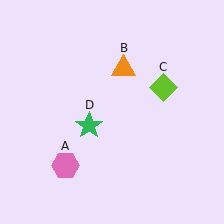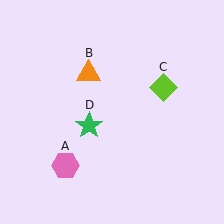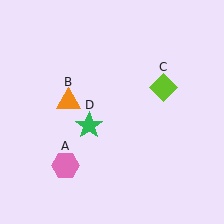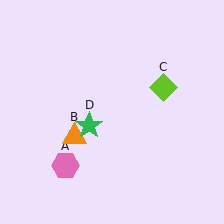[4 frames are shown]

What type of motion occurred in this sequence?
The orange triangle (object B) rotated counterclockwise around the center of the scene.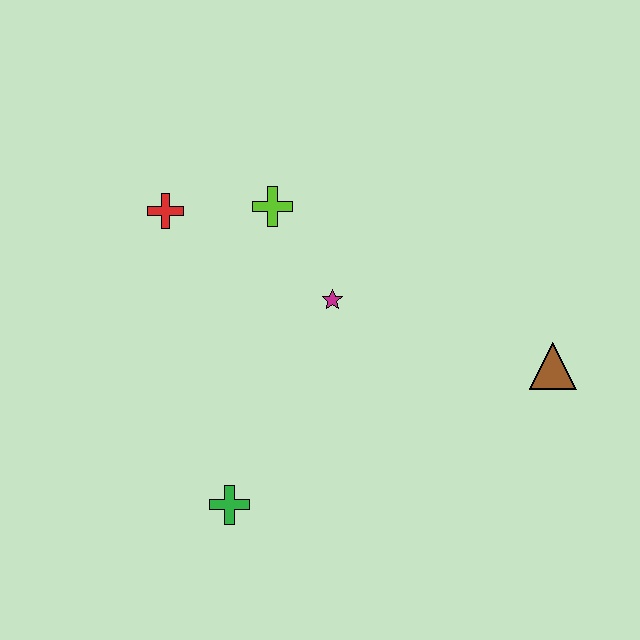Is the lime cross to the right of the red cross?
Yes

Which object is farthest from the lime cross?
The brown triangle is farthest from the lime cross.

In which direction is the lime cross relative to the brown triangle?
The lime cross is to the left of the brown triangle.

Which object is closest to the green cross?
The magenta star is closest to the green cross.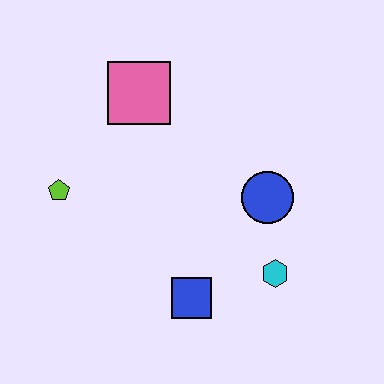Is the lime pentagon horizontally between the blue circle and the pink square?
No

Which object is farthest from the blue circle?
The lime pentagon is farthest from the blue circle.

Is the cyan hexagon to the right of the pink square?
Yes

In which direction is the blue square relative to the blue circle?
The blue square is below the blue circle.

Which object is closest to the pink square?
The lime pentagon is closest to the pink square.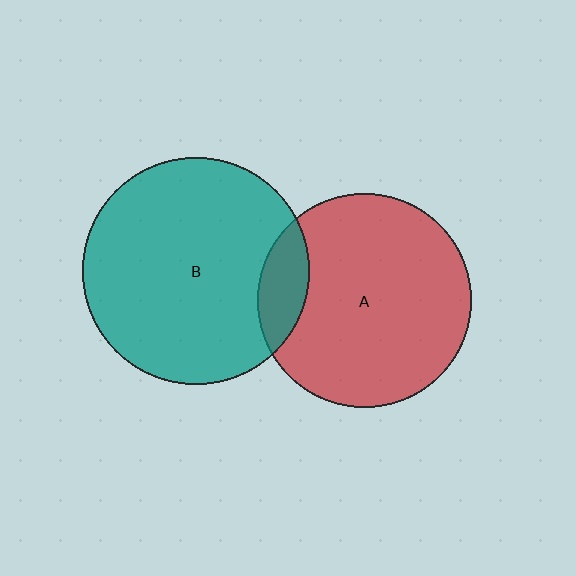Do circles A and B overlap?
Yes.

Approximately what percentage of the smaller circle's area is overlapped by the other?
Approximately 15%.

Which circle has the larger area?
Circle B (teal).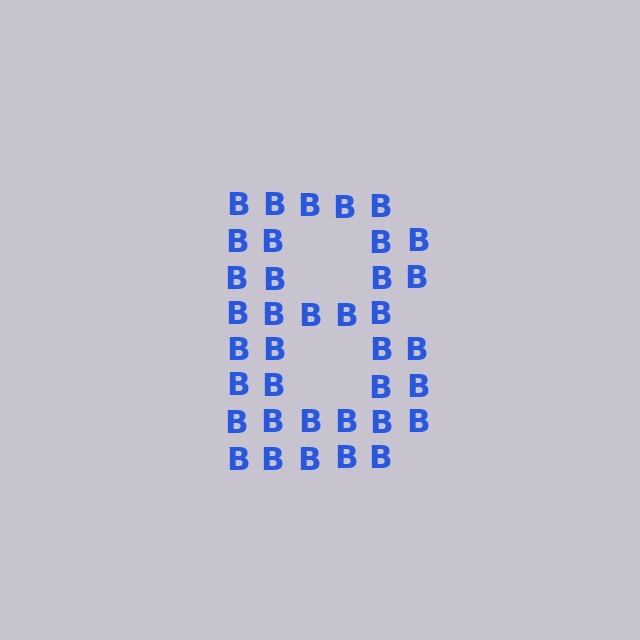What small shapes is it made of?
It is made of small letter B's.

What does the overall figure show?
The overall figure shows the letter B.